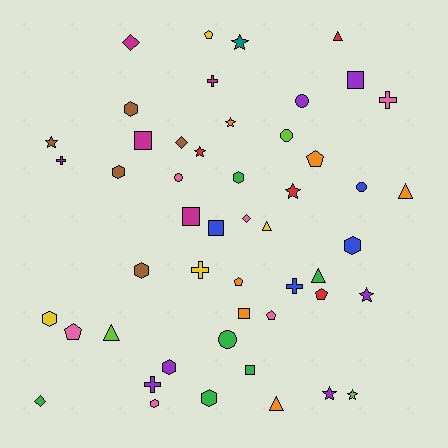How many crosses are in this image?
There are 6 crosses.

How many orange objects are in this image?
There are 6 orange objects.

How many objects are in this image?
There are 50 objects.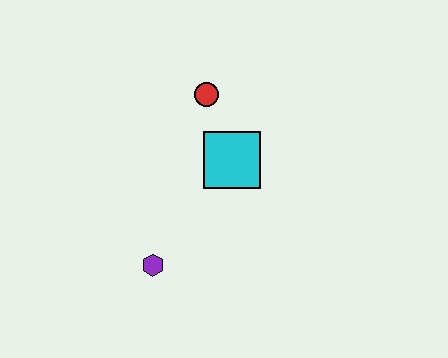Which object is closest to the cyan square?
The red circle is closest to the cyan square.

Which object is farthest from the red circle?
The purple hexagon is farthest from the red circle.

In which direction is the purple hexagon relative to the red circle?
The purple hexagon is below the red circle.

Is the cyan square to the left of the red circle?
No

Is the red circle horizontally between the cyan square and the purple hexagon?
Yes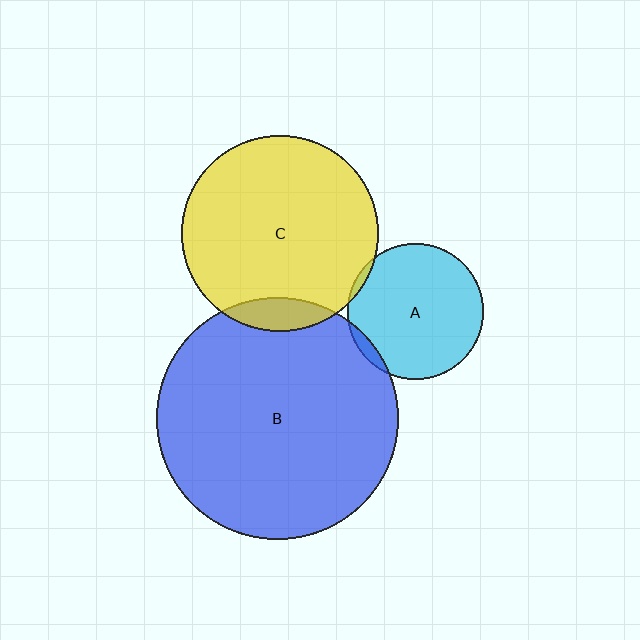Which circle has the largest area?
Circle B (blue).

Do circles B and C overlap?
Yes.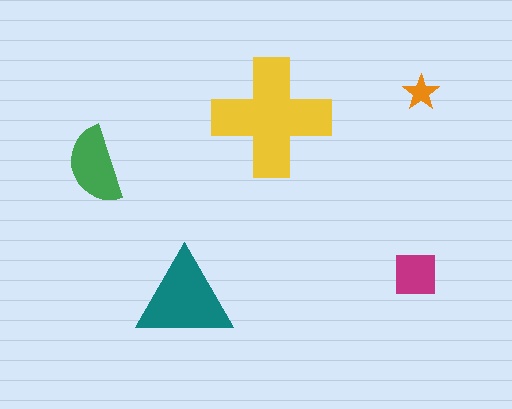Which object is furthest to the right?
The orange star is rightmost.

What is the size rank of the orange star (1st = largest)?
5th.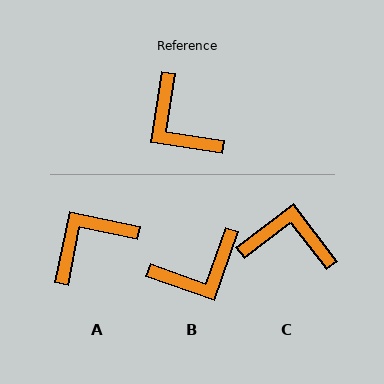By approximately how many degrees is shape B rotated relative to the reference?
Approximately 80 degrees counter-clockwise.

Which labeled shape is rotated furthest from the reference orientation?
C, about 134 degrees away.